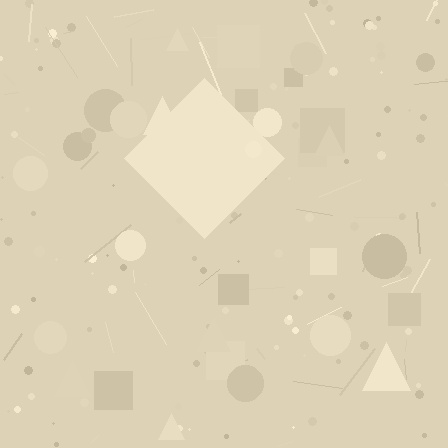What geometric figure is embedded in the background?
A diamond is embedded in the background.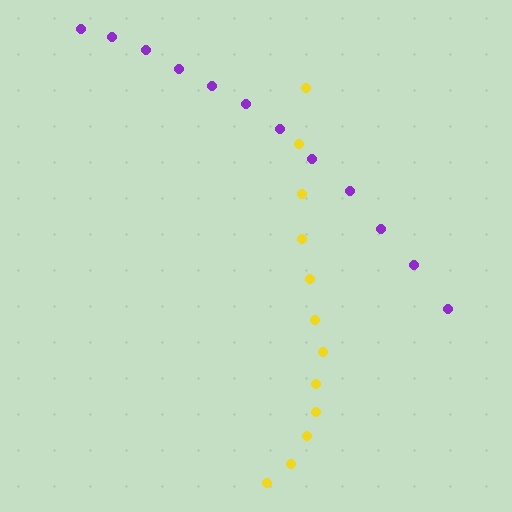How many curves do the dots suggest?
There are 2 distinct paths.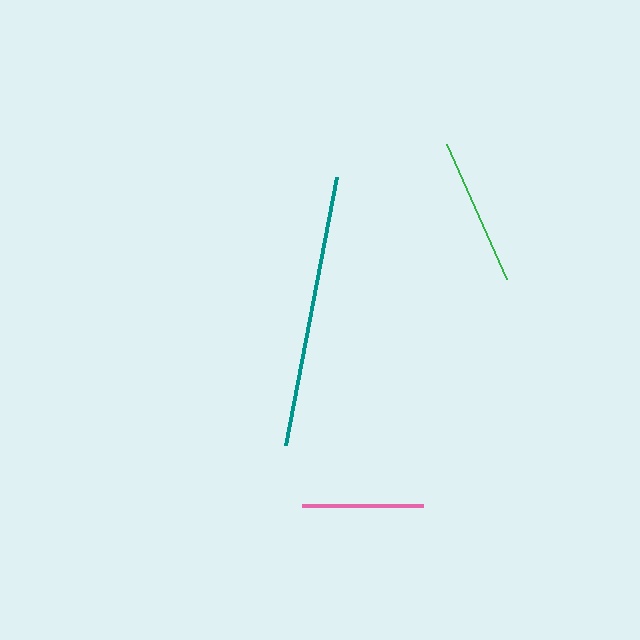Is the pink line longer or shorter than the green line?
The green line is longer than the pink line.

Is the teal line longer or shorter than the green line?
The teal line is longer than the green line.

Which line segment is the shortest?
The pink line is the shortest at approximately 121 pixels.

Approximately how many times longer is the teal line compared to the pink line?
The teal line is approximately 2.3 times the length of the pink line.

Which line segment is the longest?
The teal line is the longest at approximately 273 pixels.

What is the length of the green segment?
The green segment is approximately 148 pixels long.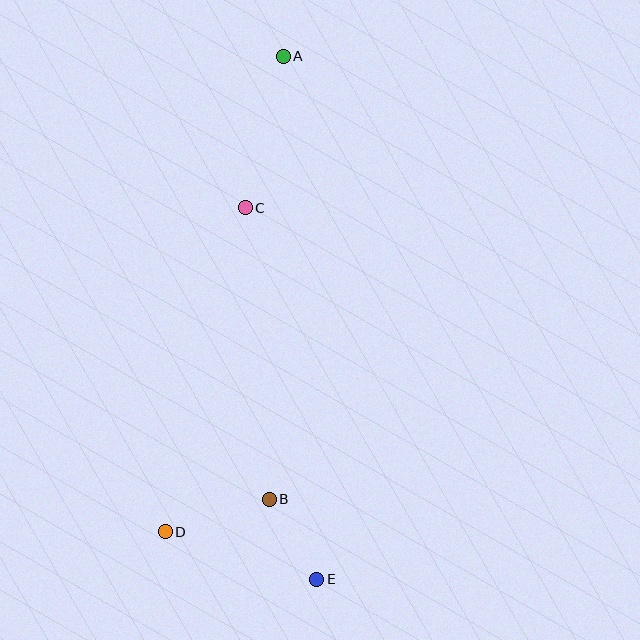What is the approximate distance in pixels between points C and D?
The distance between C and D is approximately 334 pixels.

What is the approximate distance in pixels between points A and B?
The distance between A and B is approximately 443 pixels.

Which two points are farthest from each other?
Points A and E are farthest from each other.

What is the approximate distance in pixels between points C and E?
The distance between C and E is approximately 379 pixels.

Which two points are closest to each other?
Points B and E are closest to each other.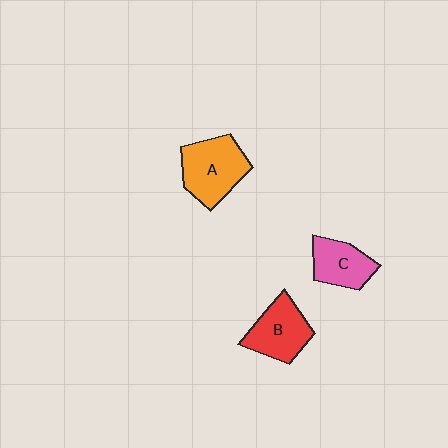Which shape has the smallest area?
Shape C (pink).